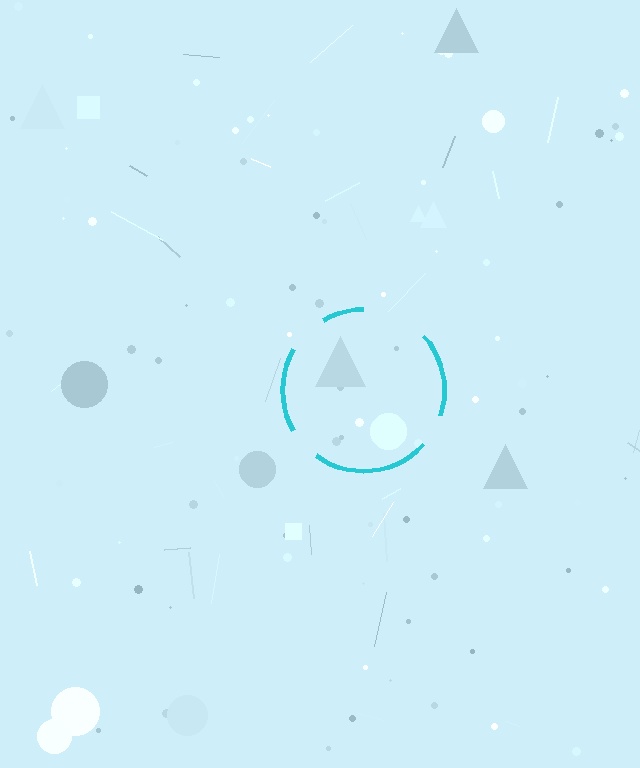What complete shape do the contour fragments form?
The contour fragments form a circle.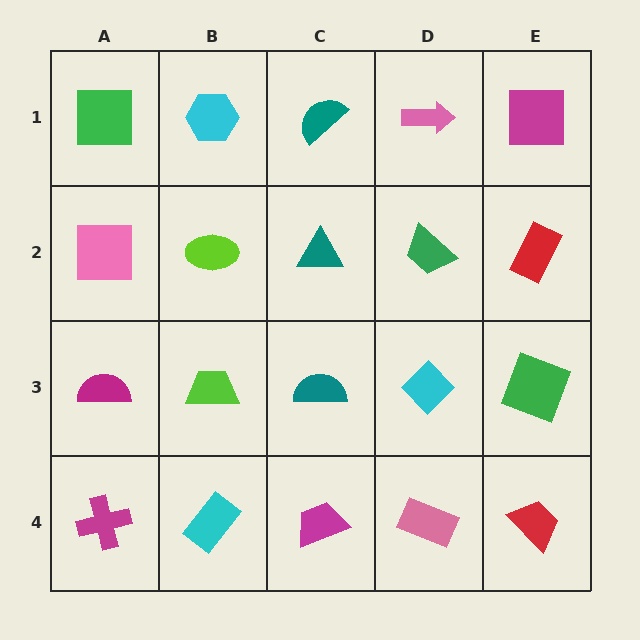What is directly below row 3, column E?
A red trapezoid.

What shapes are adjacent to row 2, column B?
A cyan hexagon (row 1, column B), a lime trapezoid (row 3, column B), a pink square (row 2, column A), a teal triangle (row 2, column C).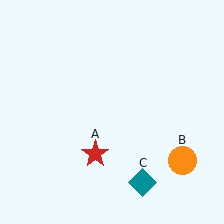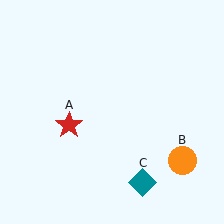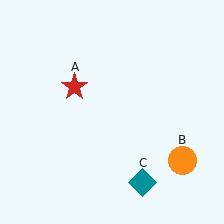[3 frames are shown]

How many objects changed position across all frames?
1 object changed position: red star (object A).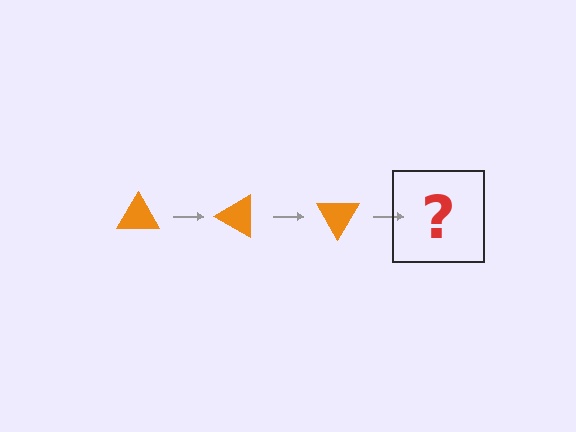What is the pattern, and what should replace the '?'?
The pattern is that the triangle rotates 30 degrees each step. The '?' should be an orange triangle rotated 90 degrees.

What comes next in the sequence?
The next element should be an orange triangle rotated 90 degrees.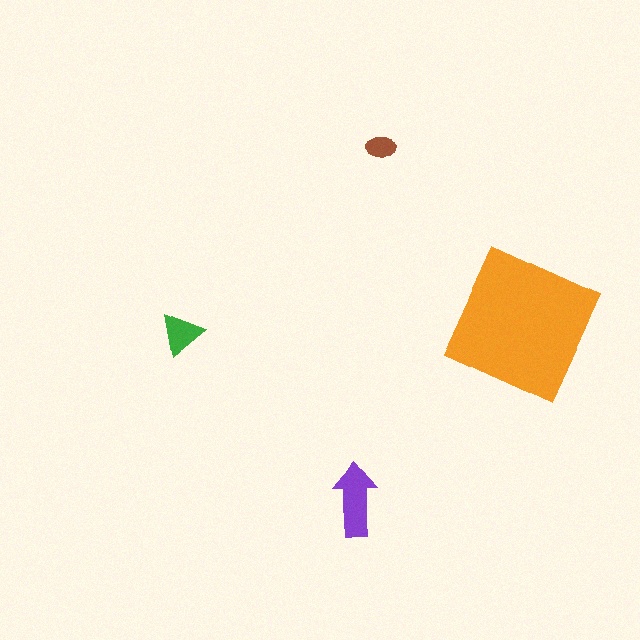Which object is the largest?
The orange square.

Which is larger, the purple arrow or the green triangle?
The purple arrow.